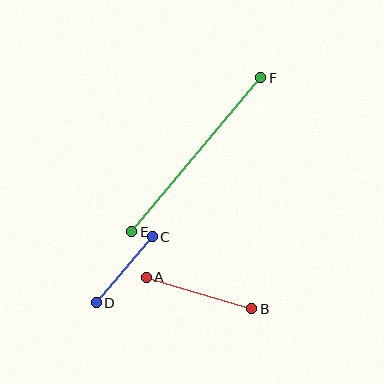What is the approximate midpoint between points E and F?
The midpoint is at approximately (196, 155) pixels.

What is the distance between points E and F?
The distance is approximately 201 pixels.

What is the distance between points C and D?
The distance is approximately 86 pixels.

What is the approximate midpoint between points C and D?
The midpoint is at approximately (124, 270) pixels.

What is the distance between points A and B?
The distance is approximately 110 pixels.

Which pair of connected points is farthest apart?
Points E and F are farthest apart.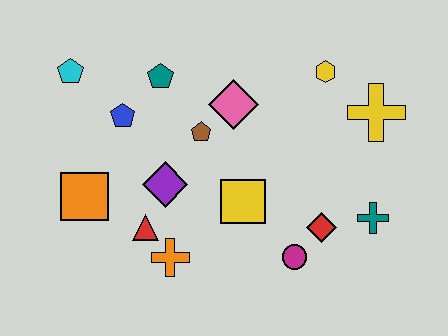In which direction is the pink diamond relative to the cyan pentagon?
The pink diamond is to the right of the cyan pentagon.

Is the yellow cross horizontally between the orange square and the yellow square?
No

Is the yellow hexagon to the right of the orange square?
Yes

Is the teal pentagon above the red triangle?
Yes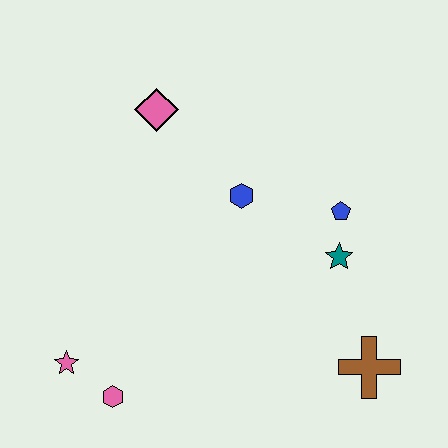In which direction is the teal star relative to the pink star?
The teal star is to the right of the pink star.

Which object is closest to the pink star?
The pink hexagon is closest to the pink star.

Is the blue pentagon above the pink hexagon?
Yes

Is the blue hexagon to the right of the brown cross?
No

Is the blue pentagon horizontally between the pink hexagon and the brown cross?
Yes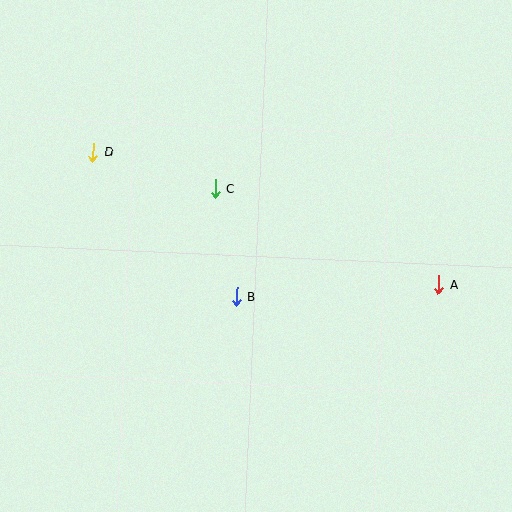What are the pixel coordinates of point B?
Point B is at (236, 297).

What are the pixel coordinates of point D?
Point D is at (93, 152).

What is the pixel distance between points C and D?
The distance between C and D is 128 pixels.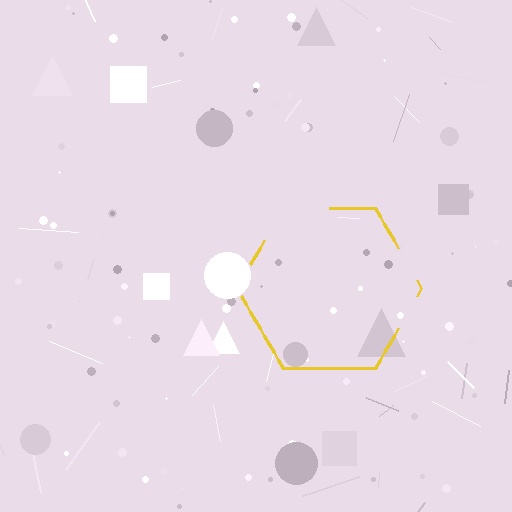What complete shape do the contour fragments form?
The contour fragments form a hexagon.